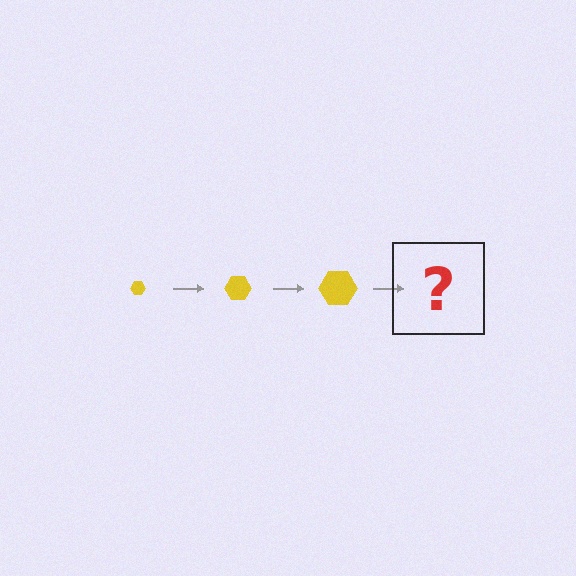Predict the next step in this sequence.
The next step is a yellow hexagon, larger than the previous one.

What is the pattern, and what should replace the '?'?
The pattern is that the hexagon gets progressively larger each step. The '?' should be a yellow hexagon, larger than the previous one.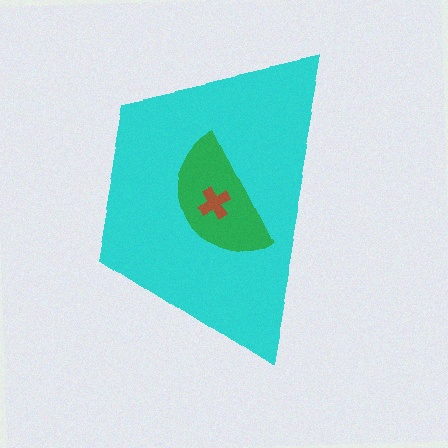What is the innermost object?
The brown cross.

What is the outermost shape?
The cyan trapezoid.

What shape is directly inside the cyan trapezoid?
The green semicircle.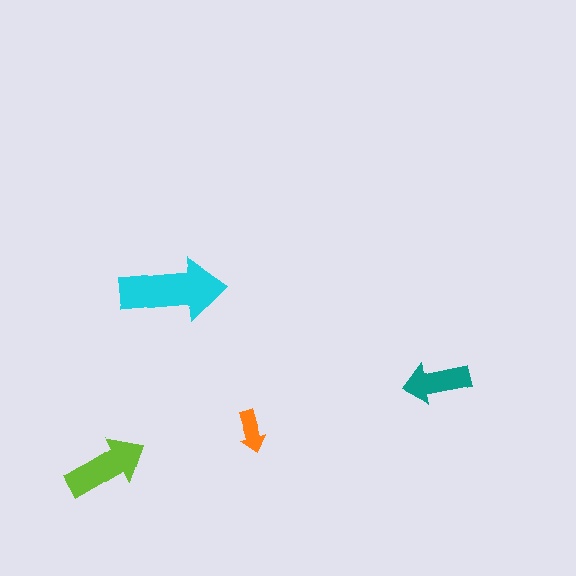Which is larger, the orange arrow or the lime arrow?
The lime one.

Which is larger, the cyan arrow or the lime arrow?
The cyan one.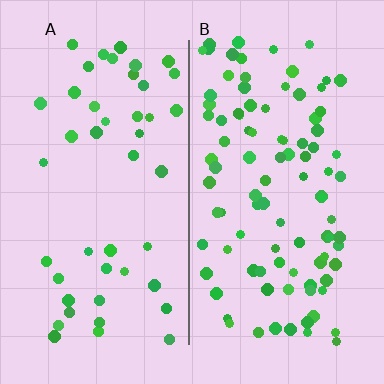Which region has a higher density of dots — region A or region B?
B (the right).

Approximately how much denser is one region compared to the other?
Approximately 2.2× — region B over region A.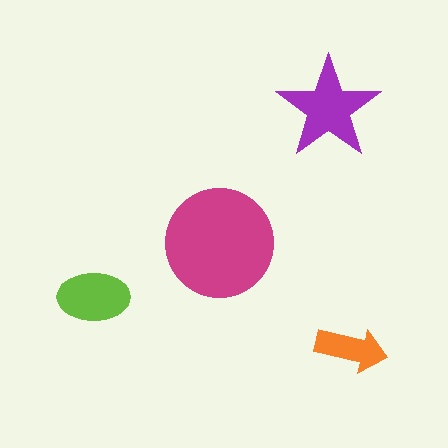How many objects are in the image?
There are 4 objects in the image.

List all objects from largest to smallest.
The magenta circle, the purple star, the lime ellipse, the orange arrow.